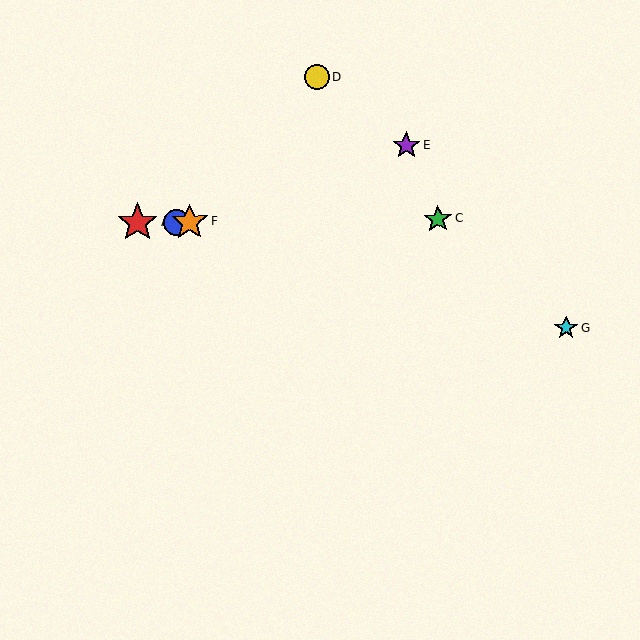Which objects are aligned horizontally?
Objects A, B, C, F are aligned horizontally.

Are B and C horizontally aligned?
Yes, both are at y≈222.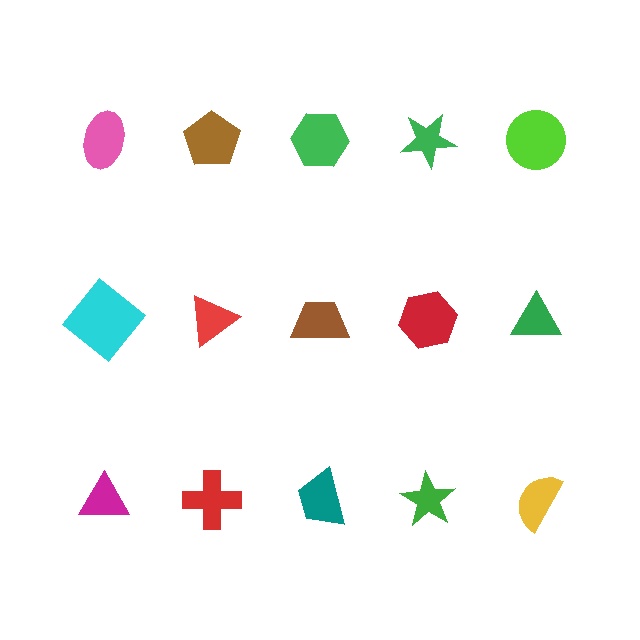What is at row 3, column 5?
A yellow semicircle.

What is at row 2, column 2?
A red triangle.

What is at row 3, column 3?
A teal trapezoid.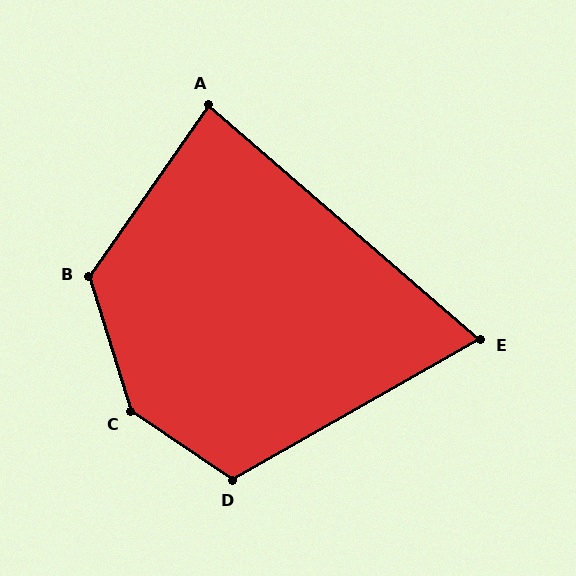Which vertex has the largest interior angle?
C, at approximately 141 degrees.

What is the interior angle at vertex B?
Approximately 128 degrees (obtuse).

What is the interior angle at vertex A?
Approximately 84 degrees (acute).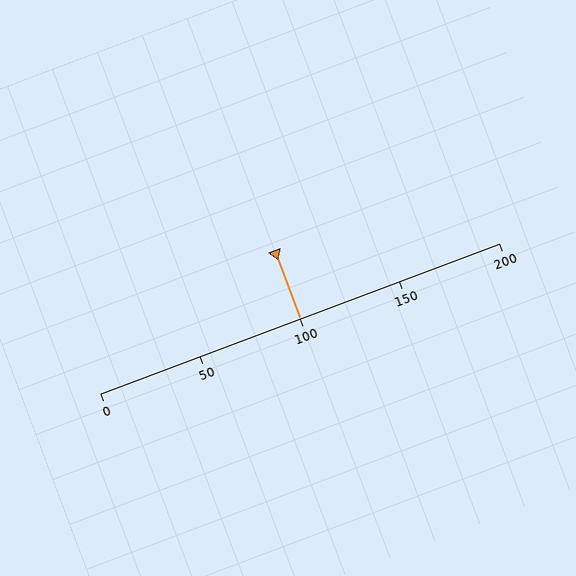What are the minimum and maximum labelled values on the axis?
The axis runs from 0 to 200.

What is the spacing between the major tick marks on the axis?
The major ticks are spaced 50 apart.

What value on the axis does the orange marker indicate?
The marker indicates approximately 100.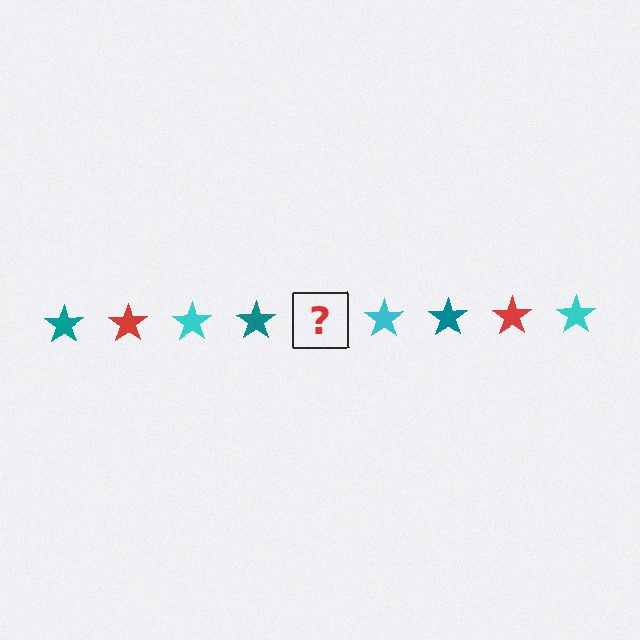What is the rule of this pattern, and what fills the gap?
The rule is that the pattern cycles through teal, red, cyan stars. The gap should be filled with a red star.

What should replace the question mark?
The question mark should be replaced with a red star.